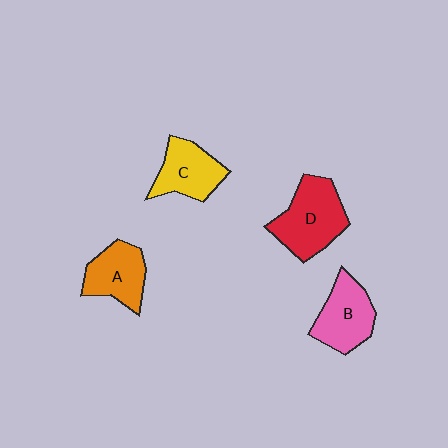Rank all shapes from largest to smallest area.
From largest to smallest: D (red), B (pink), A (orange), C (yellow).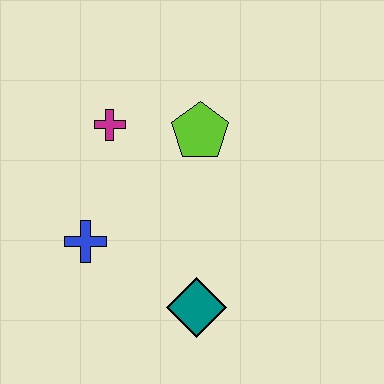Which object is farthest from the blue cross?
The lime pentagon is farthest from the blue cross.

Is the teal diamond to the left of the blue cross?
No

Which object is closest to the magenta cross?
The lime pentagon is closest to the magenta cross.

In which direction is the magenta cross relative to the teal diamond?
The magenta cross is above the teal diamond.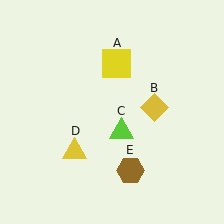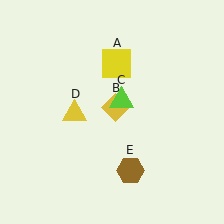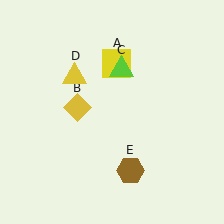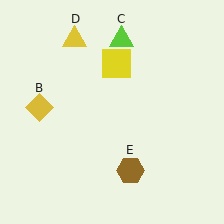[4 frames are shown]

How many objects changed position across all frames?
3 objects changed position: yellow diamond (object B), lime triangle (object C), yellow triangle (object D).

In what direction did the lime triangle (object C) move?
The lime triangle (object C) moved up.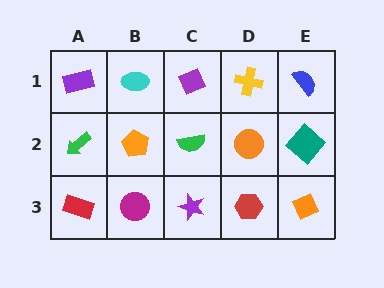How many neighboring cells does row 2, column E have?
3.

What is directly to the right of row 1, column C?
A yellow cross.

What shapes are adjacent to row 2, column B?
A cyan ellipse (row 1, column B), a magenta circle (row 3, column B), a green arrow (row 2, column A), a green semicircle (row 2, column C).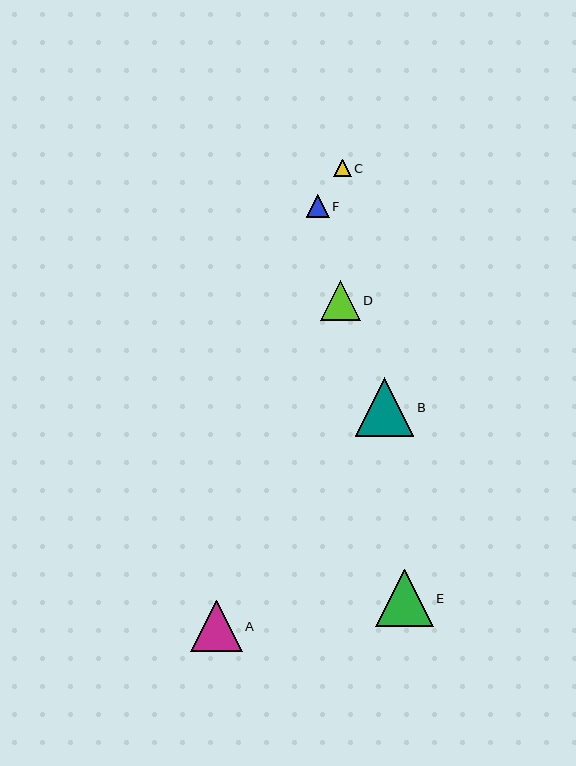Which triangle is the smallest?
Triangle C is the smallest with a size of approximately 17 pixels.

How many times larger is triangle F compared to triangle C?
Triangle F is approximately 1.3 times the size of triangle C.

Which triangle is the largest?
Triangle B is the largest with a size of approximately 59 pixels.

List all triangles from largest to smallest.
From largest to smallest: B, E, A, D, F, C.